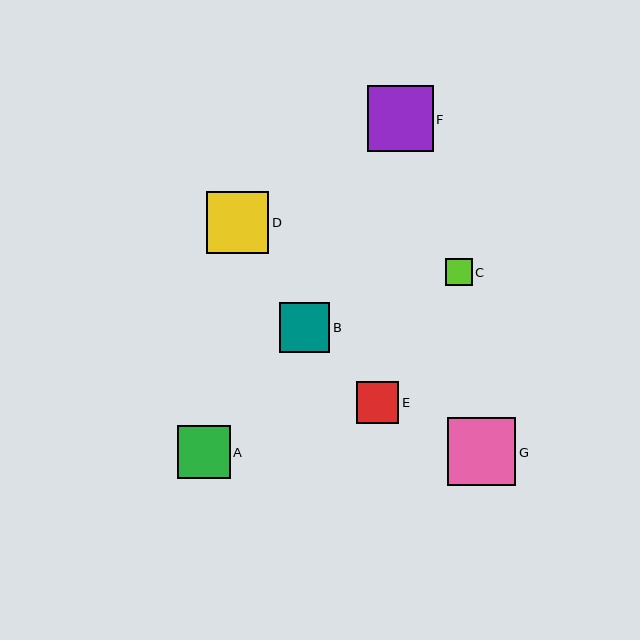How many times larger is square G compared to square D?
Square G is approximately 1.1 times the size of square D.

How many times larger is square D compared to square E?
Square D is approximately 1.5 times the size of square E.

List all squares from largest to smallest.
From largest to smallest: G, F, D, A, B, E, C.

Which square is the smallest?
Square C is the smallest with a size of approximately 27 pixels.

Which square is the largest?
Square G is the largest with a size of approximately 68 pixels.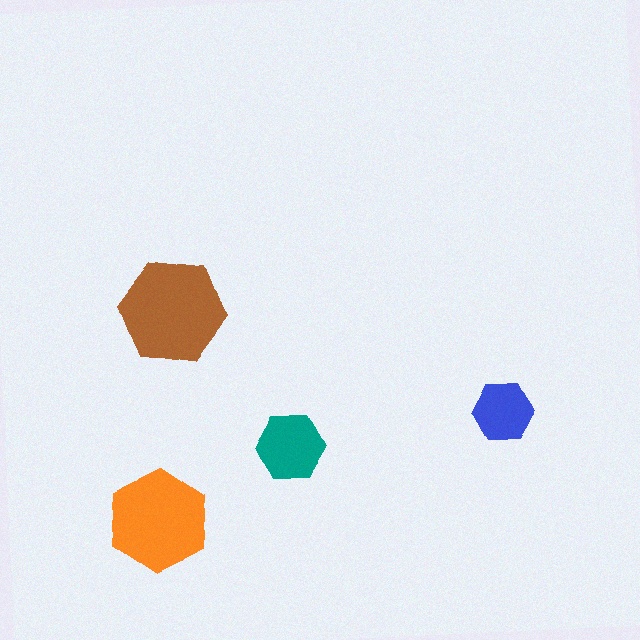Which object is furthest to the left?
The orange hexagon is leftmost.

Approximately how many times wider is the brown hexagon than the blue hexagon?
About 1.5 times wider.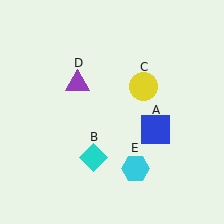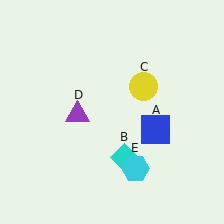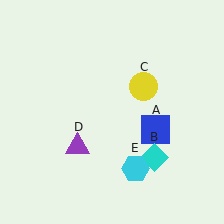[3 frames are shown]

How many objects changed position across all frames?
2 objects changed position: cyan diamond (object B), purple triangle (object D).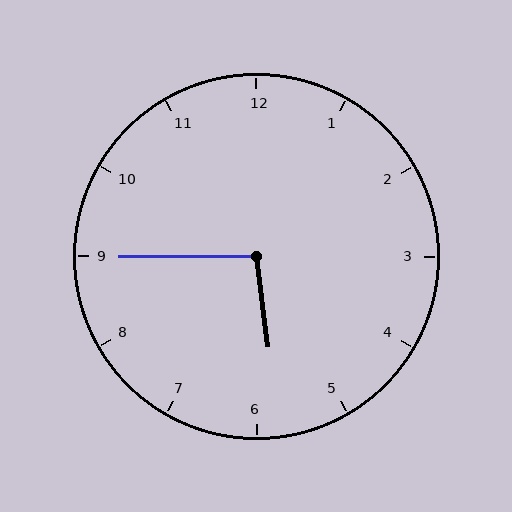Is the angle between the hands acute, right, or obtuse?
It is obtuse.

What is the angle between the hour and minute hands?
Approximately 98 degrees.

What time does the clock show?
5:45.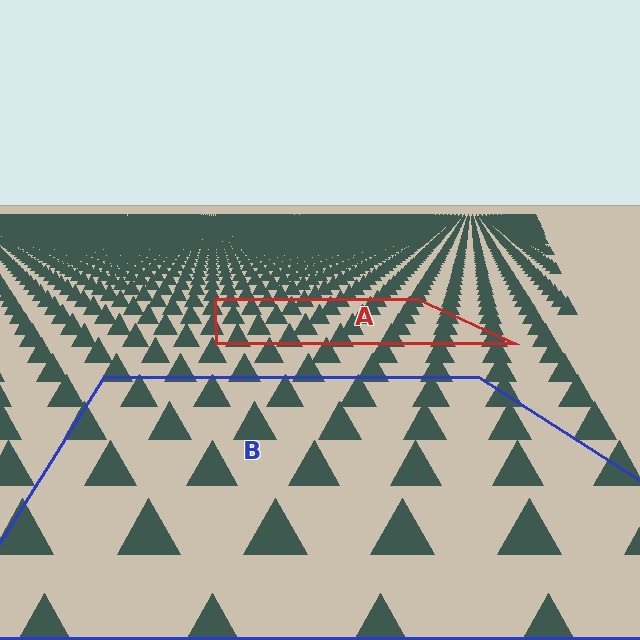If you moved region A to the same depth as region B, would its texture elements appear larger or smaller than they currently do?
They would appear larger. At a closer depth, the same texture elements are projected at a bigger on-screen size.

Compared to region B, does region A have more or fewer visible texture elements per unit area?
Region A has more texture elements per unit area — they are packed more densely because it is farther away.